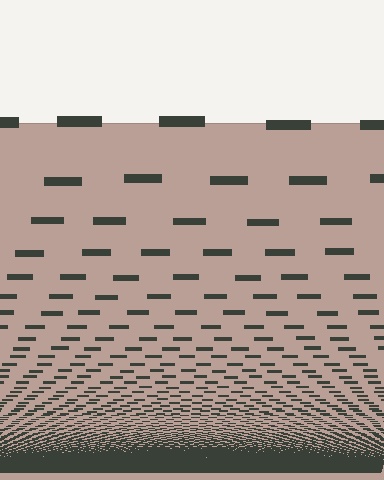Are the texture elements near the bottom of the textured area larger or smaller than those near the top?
Smaller. The gradient is inverted — elements near the bottom are smaller and denser.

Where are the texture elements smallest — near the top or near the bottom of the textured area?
Near the bottom.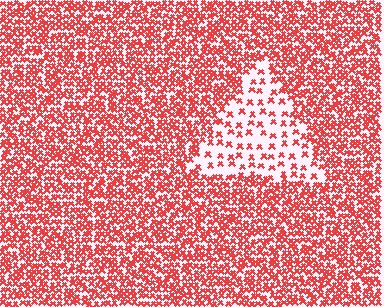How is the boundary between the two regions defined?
The boundary is defined by a change in element density (approximately 2.9x ratio). All elements are the same color, size, and shape.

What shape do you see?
I see a triangle.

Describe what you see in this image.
The image contains small red elements arranged at two different densities. A triangle-shaped region is visible where the elements are less densely packed than the surrounding area.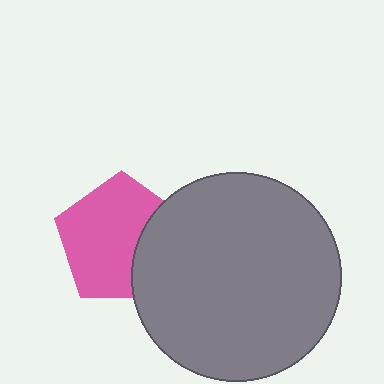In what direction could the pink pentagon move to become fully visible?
The pink pentagon could move left. That would shift it out from behind the gray circle entirely.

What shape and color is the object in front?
The object in front is a gray circle.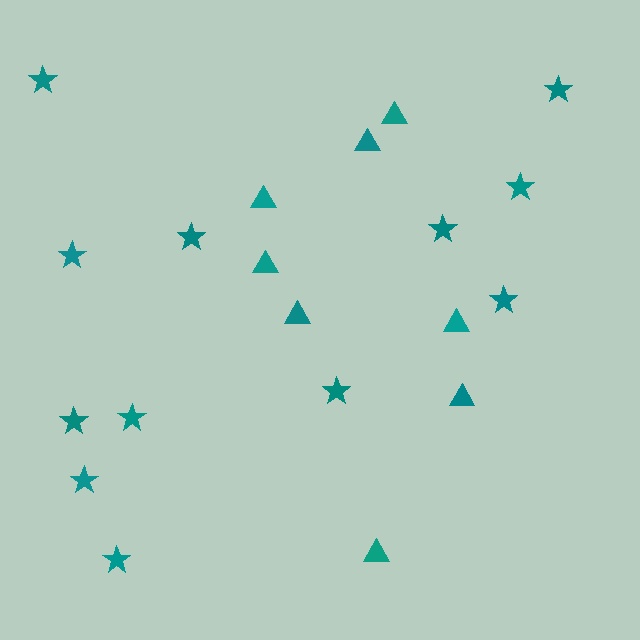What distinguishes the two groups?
There are 2 groups: one group of stars (12) and one group of triangles (8).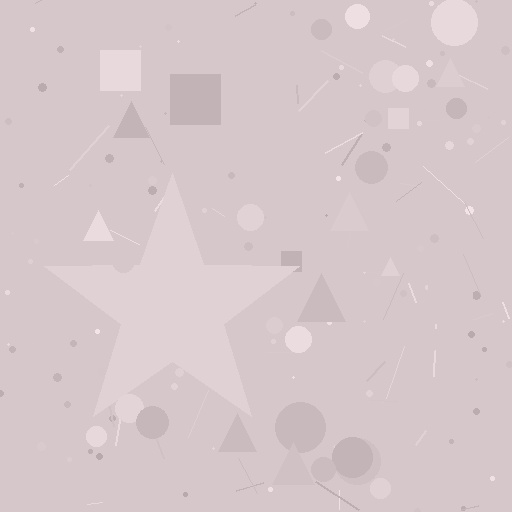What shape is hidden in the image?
A star is hidden in the image.